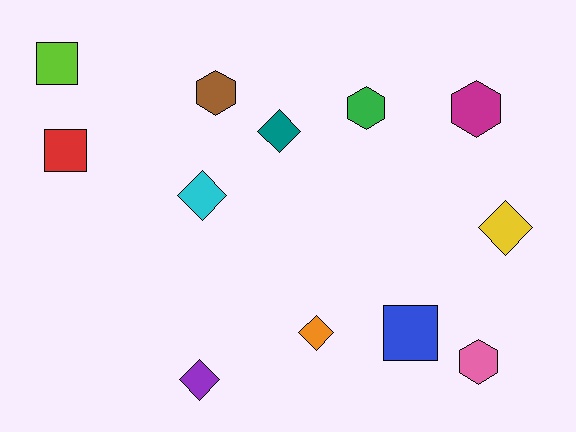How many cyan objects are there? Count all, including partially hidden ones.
There is 1 cyan object.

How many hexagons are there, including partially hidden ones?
There are 4 hexagons.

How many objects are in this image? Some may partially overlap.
There are 12 objects.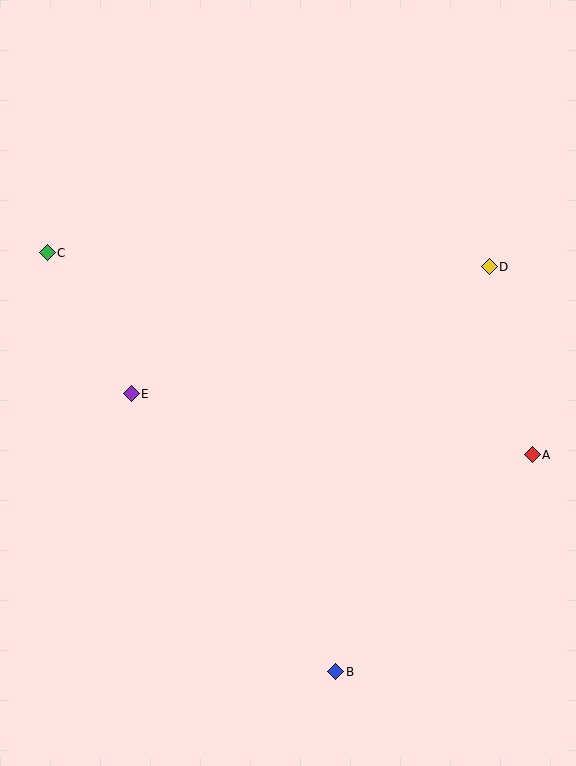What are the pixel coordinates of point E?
Point E is at (131, 394).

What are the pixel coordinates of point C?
Point C is at (47, 253).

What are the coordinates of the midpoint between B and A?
The midpoint between B and A is at (434, 563).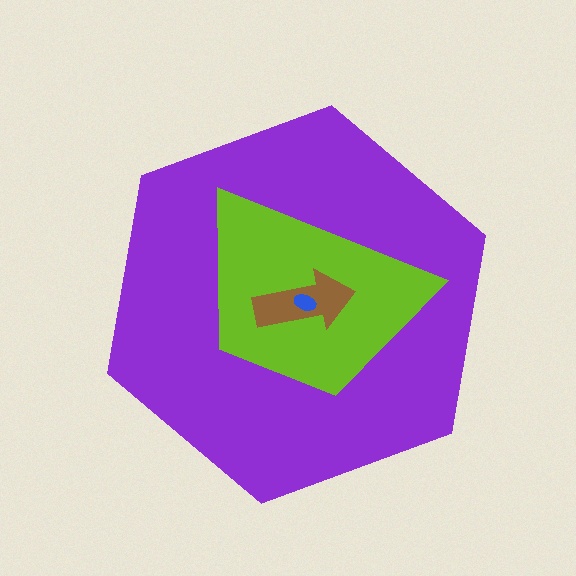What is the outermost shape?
The purple hexagon.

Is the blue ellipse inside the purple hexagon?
Yes.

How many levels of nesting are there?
4.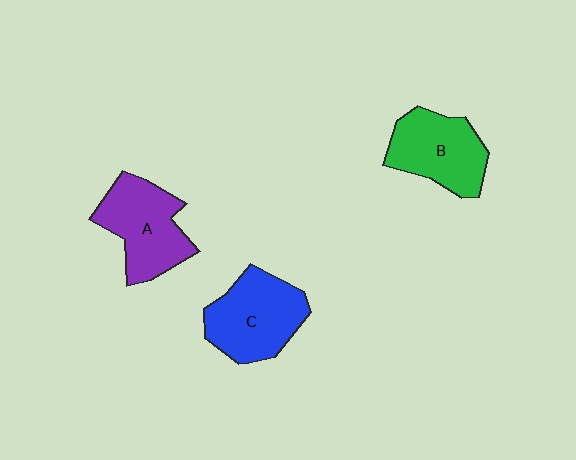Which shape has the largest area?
Shape C (blue).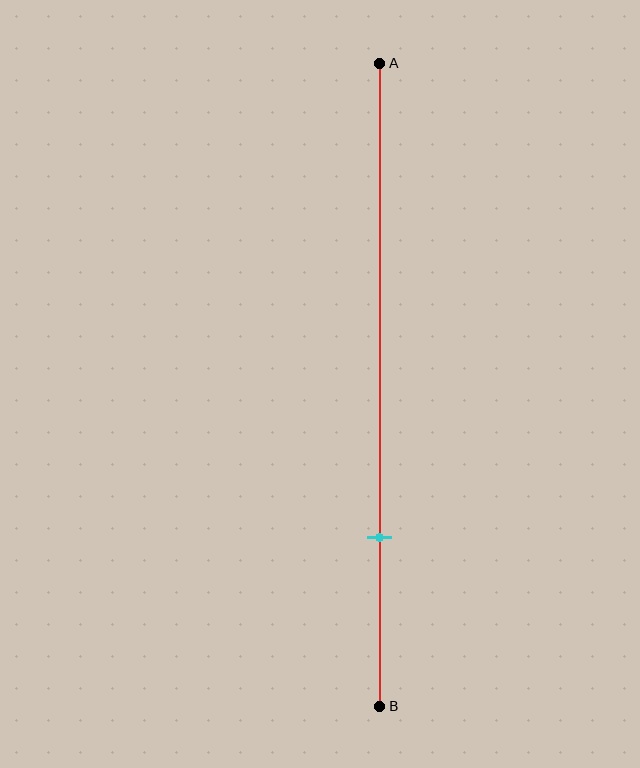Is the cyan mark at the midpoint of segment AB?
No, the mark is at about 75% from A, not at the 50% midpoint.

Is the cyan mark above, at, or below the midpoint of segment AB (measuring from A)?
The cyan mark is below the midpoint of segment AB.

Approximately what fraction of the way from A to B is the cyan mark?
The cyan mark is approximately 75% of the way from A to B.